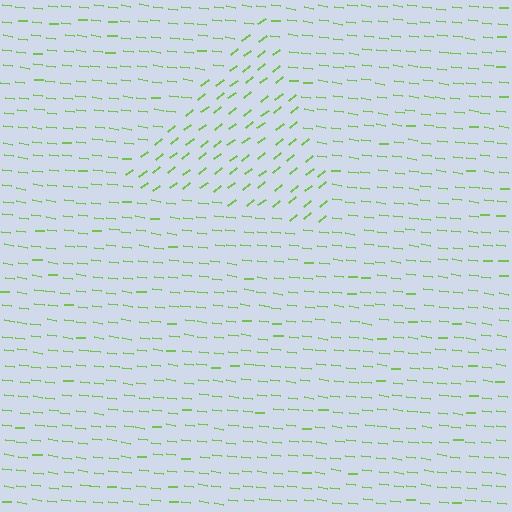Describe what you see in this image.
The image is filled with small lime line segments. A triangle region in the image has lines oriented differently from the surrounding lines, creating a visible texture boundary.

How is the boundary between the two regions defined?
The boundary is defined purely by a change in line orientation (approximately 45 degrees difference). All lines are the same color and thickness.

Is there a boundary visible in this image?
Yes, there is a texture boundary formed by a change in line orientation.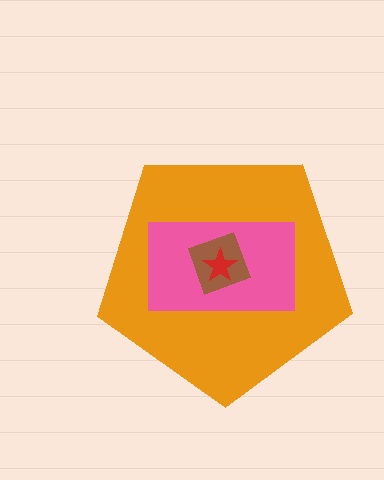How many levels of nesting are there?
4.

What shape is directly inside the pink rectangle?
The brown square.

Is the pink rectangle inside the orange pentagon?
Yes.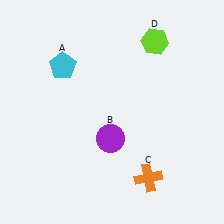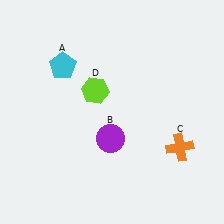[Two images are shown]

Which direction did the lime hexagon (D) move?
The lime hexagon (D) moved left.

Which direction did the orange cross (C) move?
The orange cross (C) moved right.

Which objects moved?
The objects that moved are: the orange cross (C), the lime hexagon (D).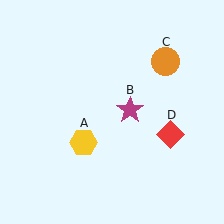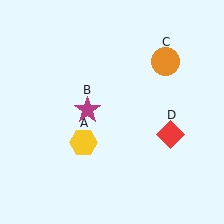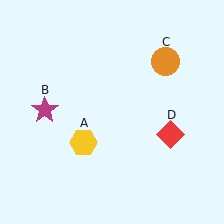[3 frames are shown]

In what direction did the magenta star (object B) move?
The magenta star (object B) moved left.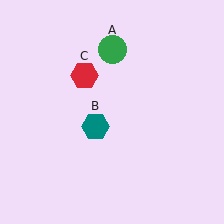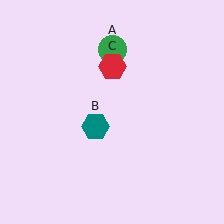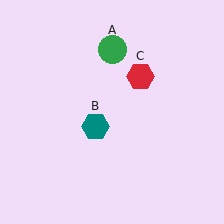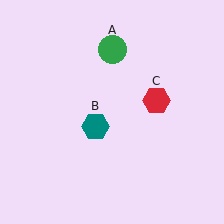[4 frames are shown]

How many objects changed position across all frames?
1 object changed position: red hexagon (object C).